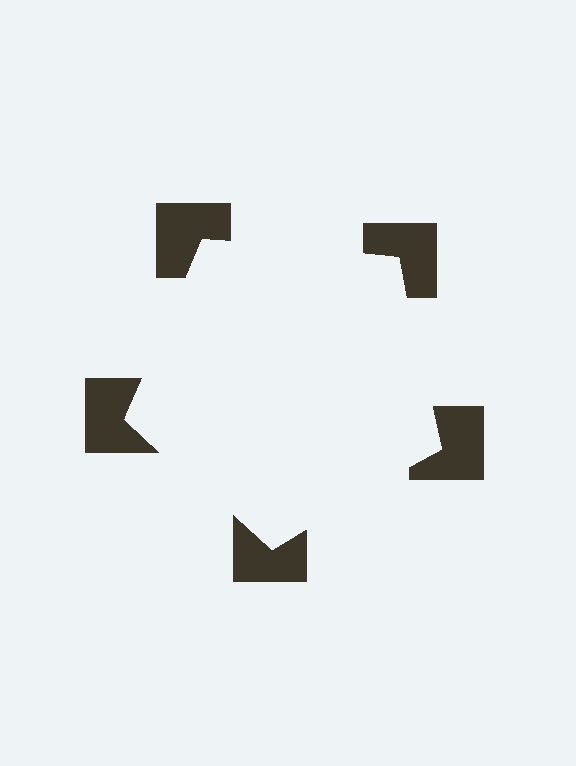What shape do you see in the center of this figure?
An illusory pentagon — its edges are inferred from the aligned wedge cuts in the notched squares, not physically drawn.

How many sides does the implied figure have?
5 sides.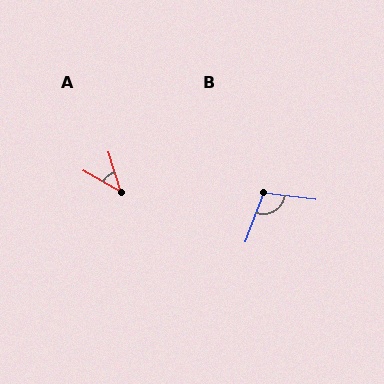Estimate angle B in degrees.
Approximately 103 degrees.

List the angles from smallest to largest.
A (43°), B (103°).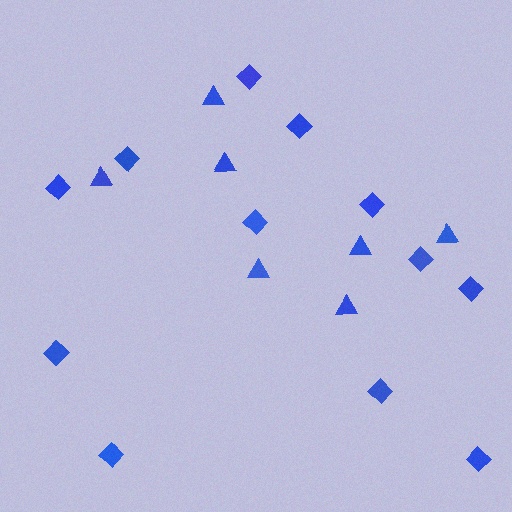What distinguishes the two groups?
There are 2 groups: one group of triangles (7) and one group of diamonds (12).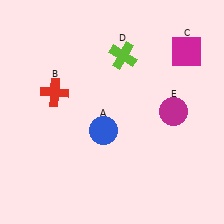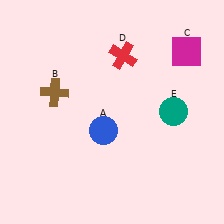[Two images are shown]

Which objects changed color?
B changed from red to brown. D changed from lime to red. E changed from magenta to teal.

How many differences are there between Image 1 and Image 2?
There are 3 differences between the two images.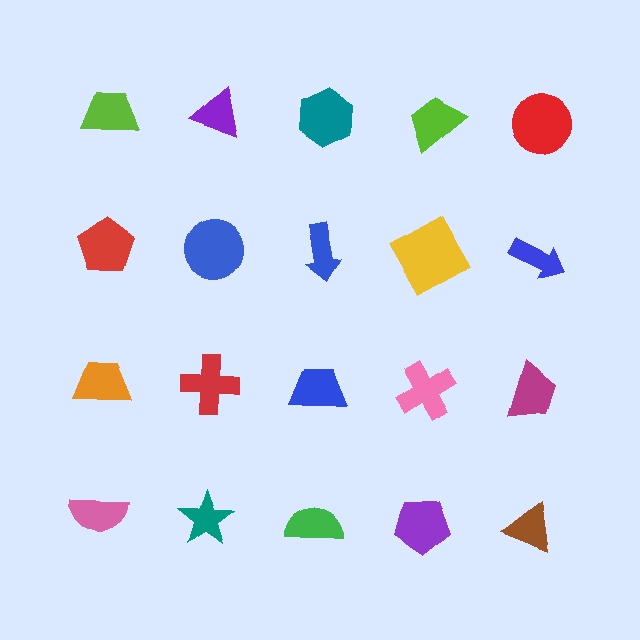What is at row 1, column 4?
A lime trapezoid.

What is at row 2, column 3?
A blue arrow.